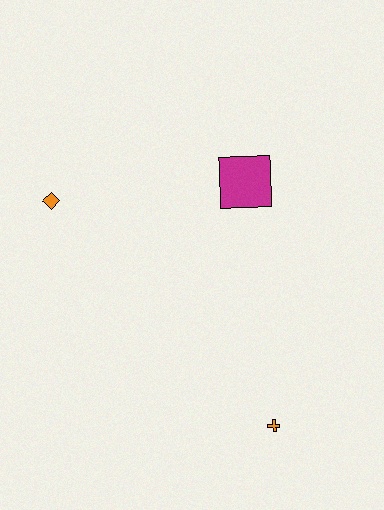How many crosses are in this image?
There is 1 cross.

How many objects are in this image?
There are 3 objects.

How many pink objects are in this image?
There are no pink objects.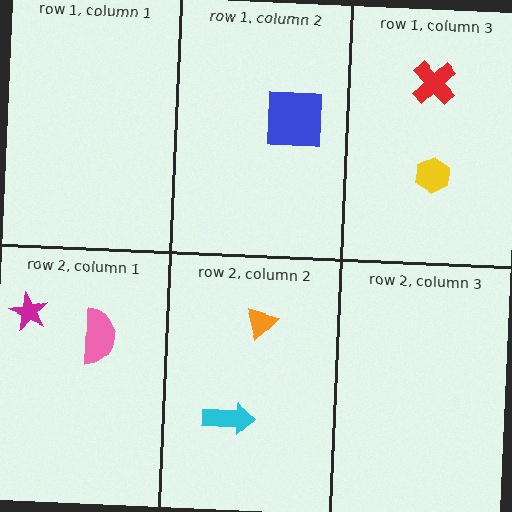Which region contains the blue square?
The row 1, column 2 region.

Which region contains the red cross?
The row 1, column 3 region.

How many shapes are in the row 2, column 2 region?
2.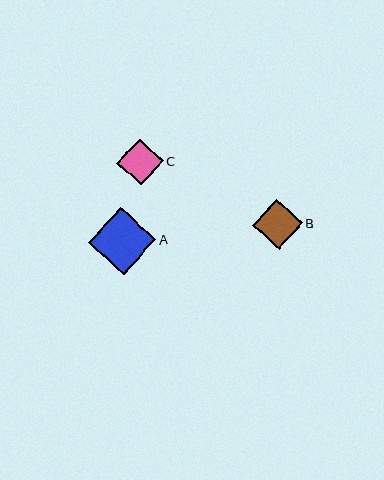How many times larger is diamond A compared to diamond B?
Diamond A is approximately 1.4 times the size of diamond B.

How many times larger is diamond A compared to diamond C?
Diamond A is approximately 1.4 times the size of diamond C.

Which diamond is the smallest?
Diamond C is the smallest with a size of approximately 47 pixels.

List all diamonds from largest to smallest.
From largest to smallest: A, B, C.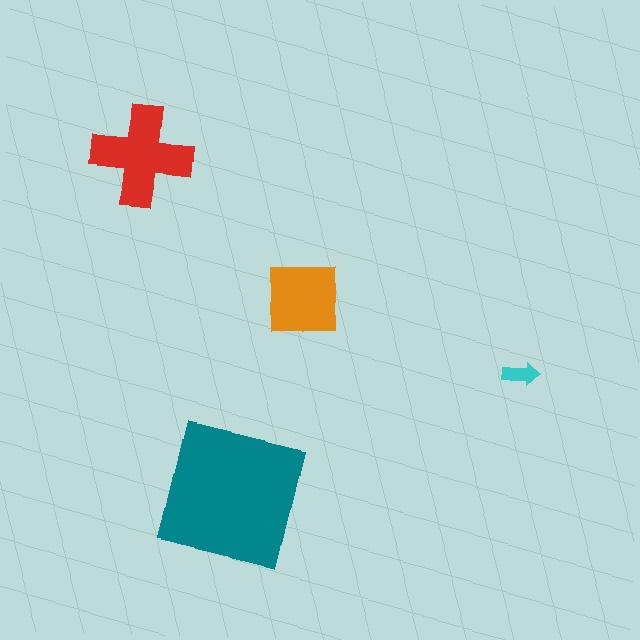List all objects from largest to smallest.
The teal square, the red cross, the orange square, the cyan arrow.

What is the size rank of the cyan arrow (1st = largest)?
4th.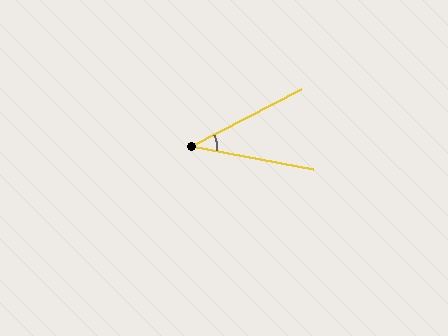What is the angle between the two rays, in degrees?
Approximately 38 degrees.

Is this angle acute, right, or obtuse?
It is acute.